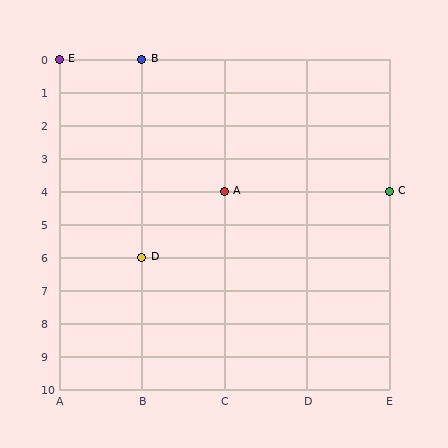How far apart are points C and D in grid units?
Points C and D are 3 columns and 2 rows apart (about 3.6 grid units diagonally).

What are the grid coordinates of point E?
Point E is at grid coordinates (A, 0).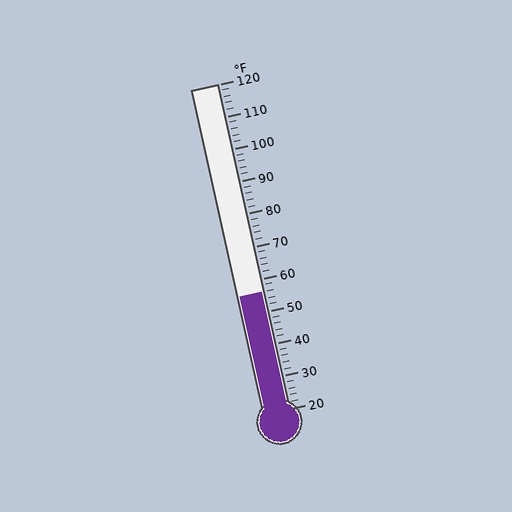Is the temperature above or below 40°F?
The temperature is above 40°F.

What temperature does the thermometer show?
The thermometer shows approximately 56°F.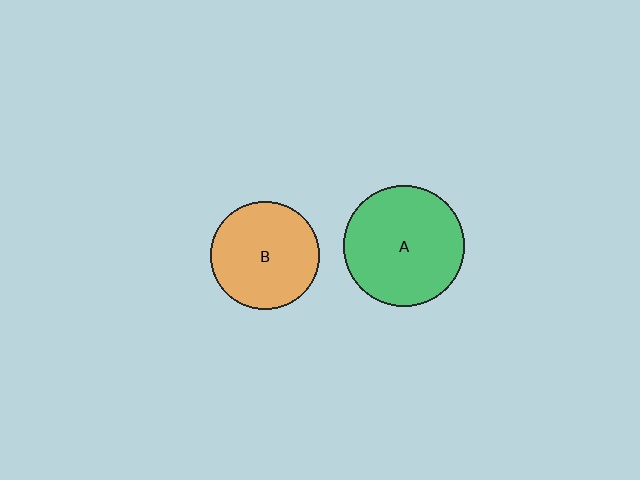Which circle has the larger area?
Circle A (green).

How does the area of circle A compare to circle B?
Approximately 1.2 times.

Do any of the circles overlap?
No, none of the circles overlap.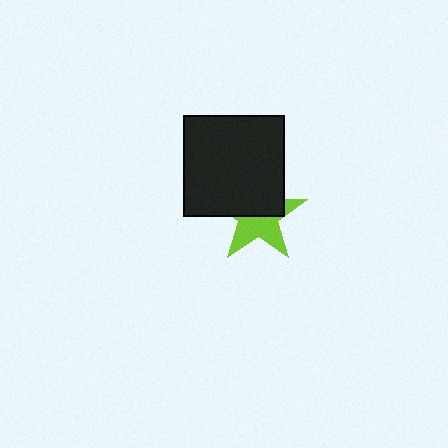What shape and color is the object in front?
The object in front is a black square.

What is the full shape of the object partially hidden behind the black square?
The partially hidden object is a lime star.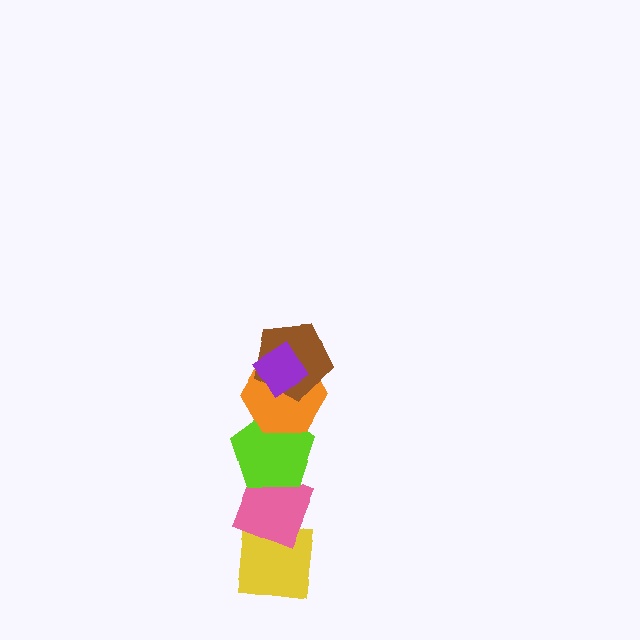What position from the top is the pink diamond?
The pink diamond is 5th from the top.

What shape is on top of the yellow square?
The pink diamond is on top of the yellow square.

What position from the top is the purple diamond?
The purple diamond is 1st from the top.